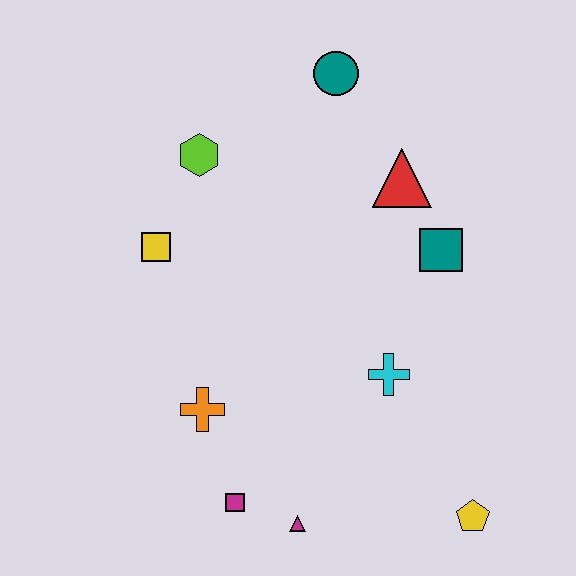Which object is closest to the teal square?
The red triangle is closest to the teal square.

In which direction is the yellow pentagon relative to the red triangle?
The yellow pentagon is below the red triangle.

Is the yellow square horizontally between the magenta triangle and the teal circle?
No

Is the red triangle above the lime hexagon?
No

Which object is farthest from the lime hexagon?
The yellow pentagon is farthest from the lime hexagon.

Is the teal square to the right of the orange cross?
Yes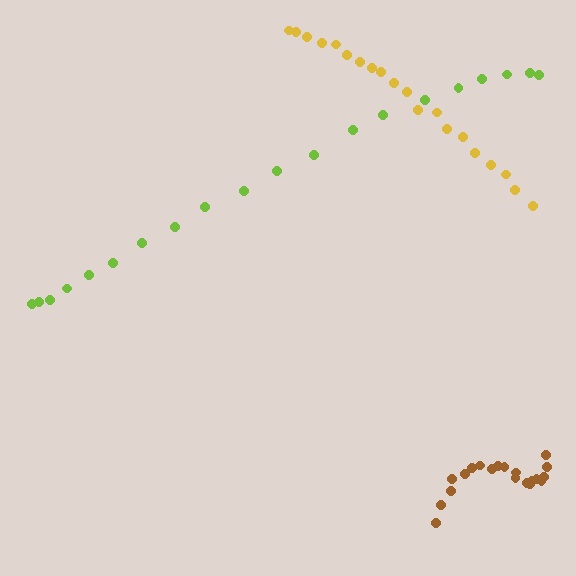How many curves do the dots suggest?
There are 3 distinct paths.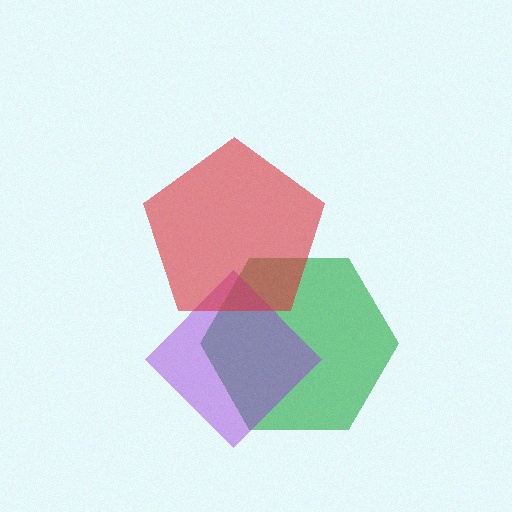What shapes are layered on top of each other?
The layered shapes are: a green hexagon, a purple diamond, a red pentagon.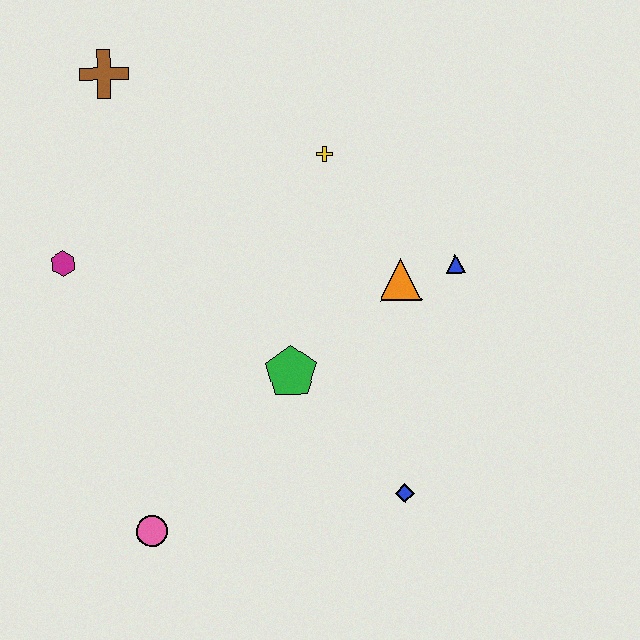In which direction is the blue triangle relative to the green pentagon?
The blue triangle is to the right of the green pentagon.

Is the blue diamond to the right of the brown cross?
Yes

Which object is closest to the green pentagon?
The orange triangle is closest to the green pentagon.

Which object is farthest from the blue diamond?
The brown cross is farthest from the blue diamond.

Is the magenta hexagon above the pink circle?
Yes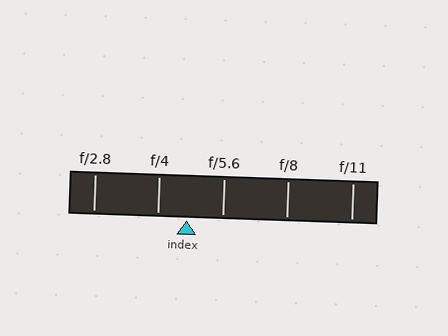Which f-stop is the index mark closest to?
The index mark is closest to f/4.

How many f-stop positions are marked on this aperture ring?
There are 5 f-stop positions marked.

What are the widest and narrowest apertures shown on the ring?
The widest aperture shown is f/2.8 and the narrowest is f/11.